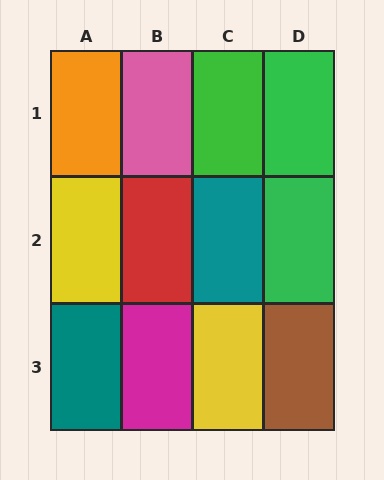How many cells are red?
1 cell is red.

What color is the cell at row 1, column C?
Green.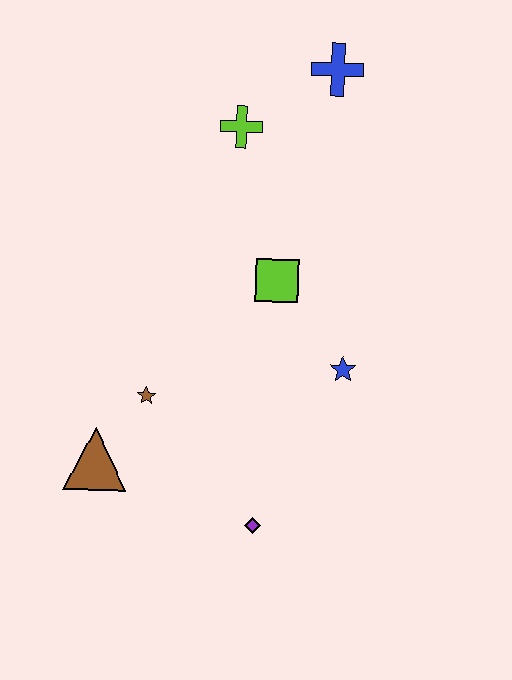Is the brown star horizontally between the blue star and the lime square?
No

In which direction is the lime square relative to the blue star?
The lime square is above the blue star.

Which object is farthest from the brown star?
The blue cross is farthest from the brown star.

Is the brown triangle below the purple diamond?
No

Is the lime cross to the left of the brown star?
No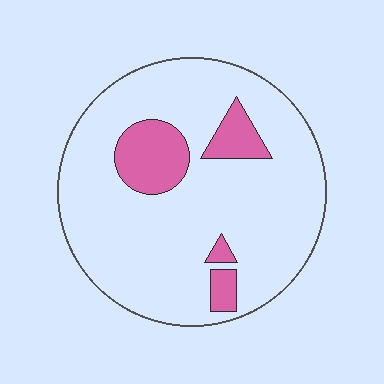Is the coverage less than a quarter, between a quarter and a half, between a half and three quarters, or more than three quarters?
Less than a quarter.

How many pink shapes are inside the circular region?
4.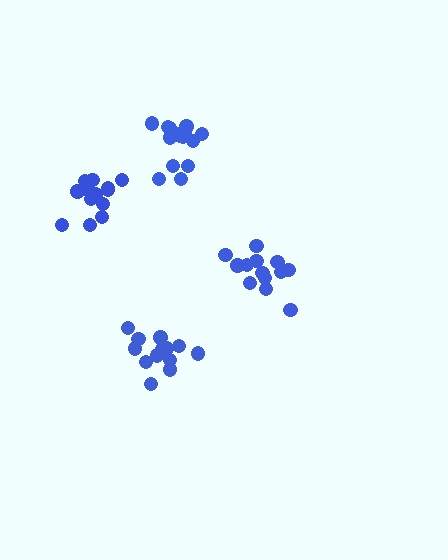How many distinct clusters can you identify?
There are 4 distinct clusters.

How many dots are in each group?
Group 1: 13 dots, Group 2: 13 dots, Group 3: 15 dots, Group 4: 13 dots (54 total).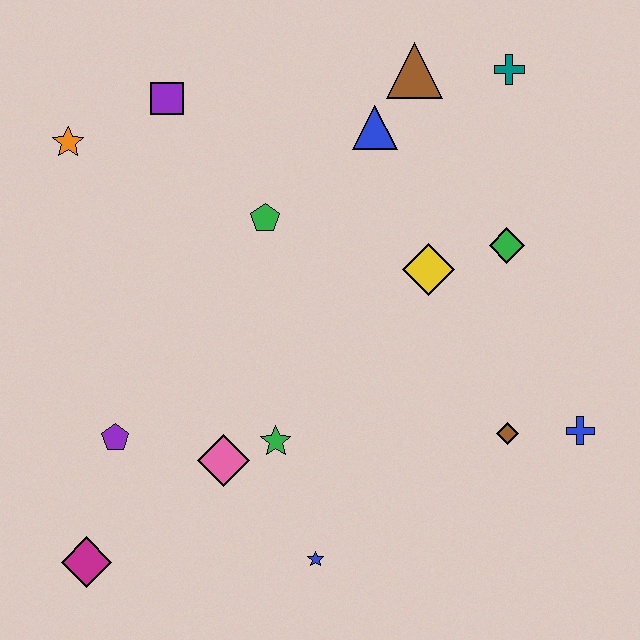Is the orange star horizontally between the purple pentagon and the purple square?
No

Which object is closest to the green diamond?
The yellow diamond is closest to the green diamond.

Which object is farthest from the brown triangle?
The magenta diamond is farthest from the brown triangle.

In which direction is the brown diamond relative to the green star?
The brown diamond is to the right of the green star.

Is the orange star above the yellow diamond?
Yes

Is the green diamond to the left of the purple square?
No